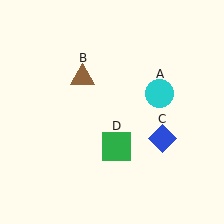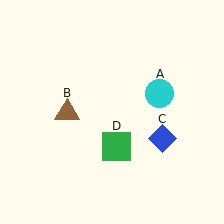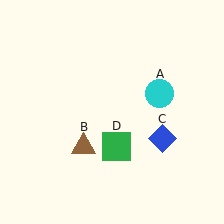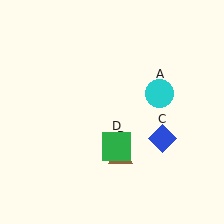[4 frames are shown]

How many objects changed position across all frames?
1 object changed position: brown triangle (object B).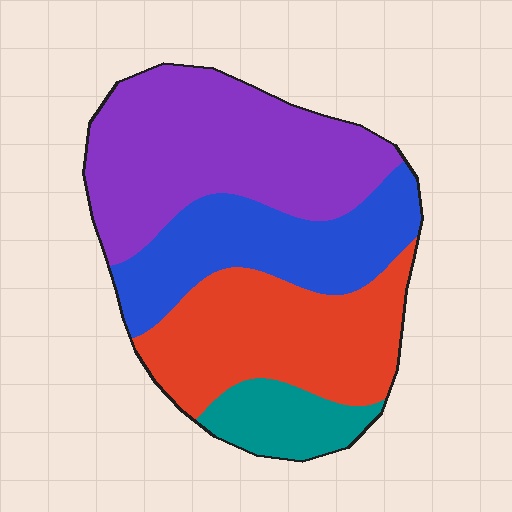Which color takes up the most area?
Purple, at roughly 35%.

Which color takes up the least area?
Teal, at roughly 10%.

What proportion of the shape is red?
Red covers roughly 30% of the shape.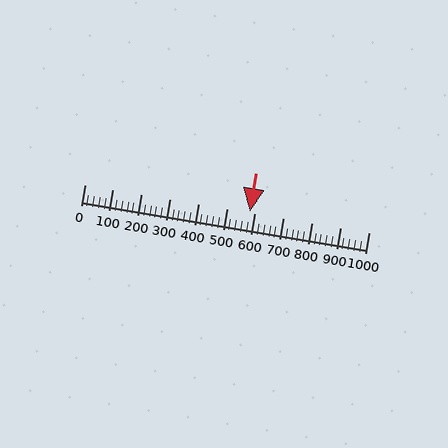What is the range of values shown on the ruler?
The ruler shows values from 0 to 1000.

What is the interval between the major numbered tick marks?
The major tick marks are spaced 100 units apart.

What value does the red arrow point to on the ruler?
The red arrow points to approximately 581.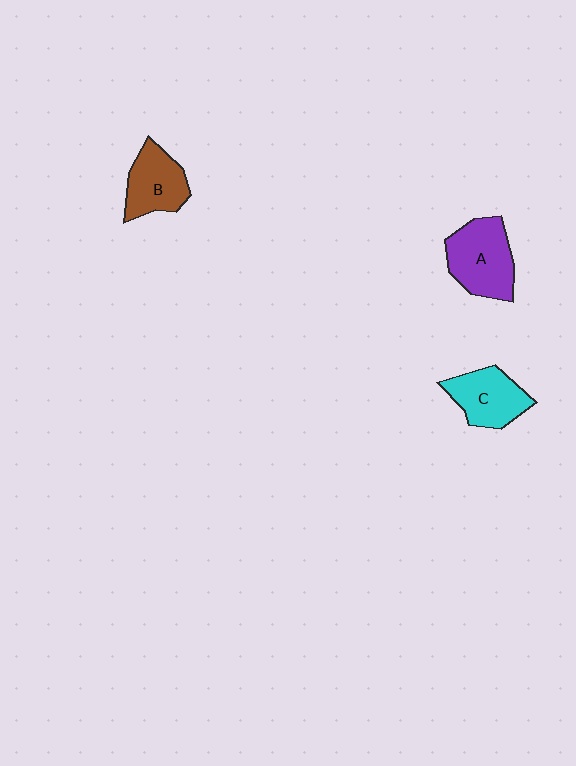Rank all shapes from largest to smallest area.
From largest to smallest: A (purple), C (cyan), B (brown).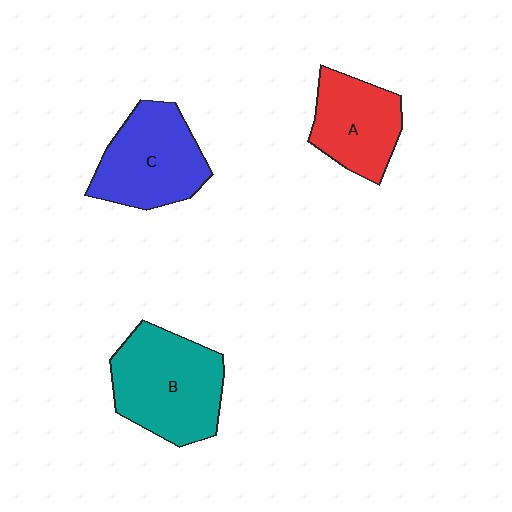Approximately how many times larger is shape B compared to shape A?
Approximately 1.4 times.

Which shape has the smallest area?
Shape A (red).